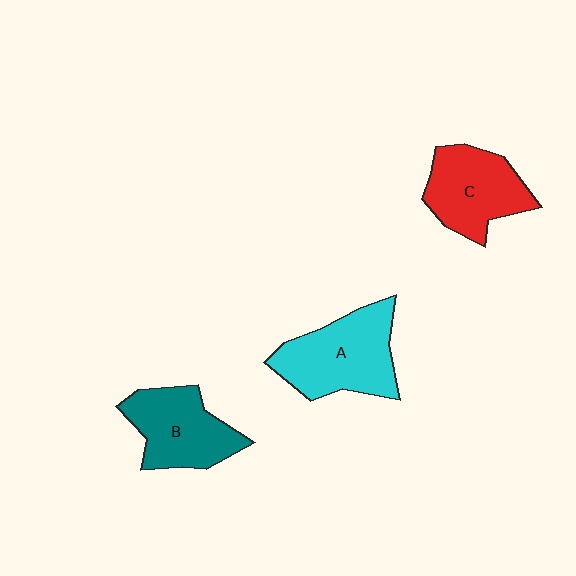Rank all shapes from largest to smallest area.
From largest to smallest: A (cyan), B (teal), C (red).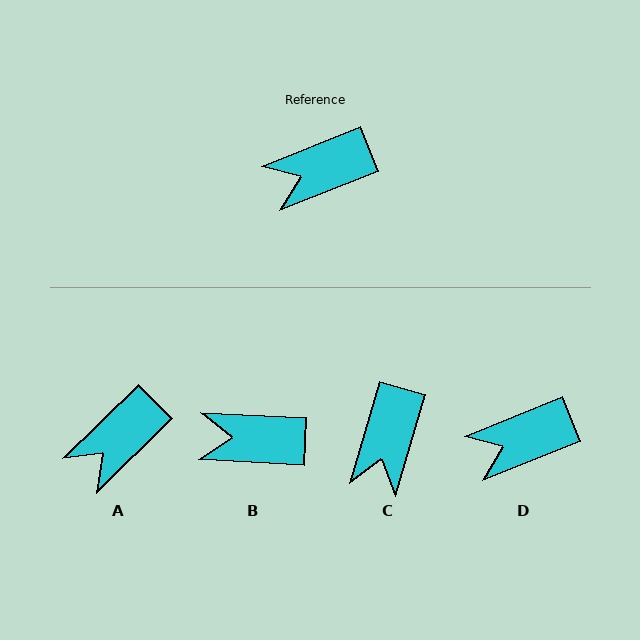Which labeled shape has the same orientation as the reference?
D.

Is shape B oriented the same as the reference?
No, it is off by about 25 degrees.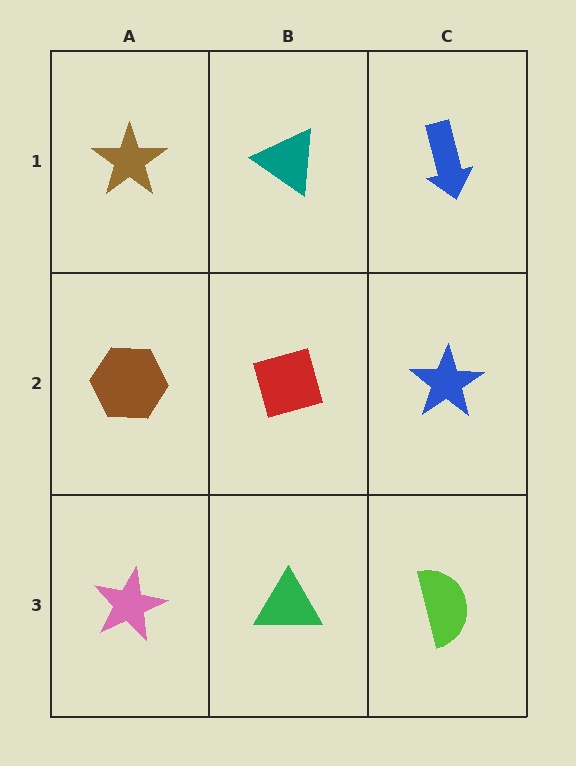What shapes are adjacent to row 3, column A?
A brown hexagon (row 2, column A), a green triangle (row 3, column B).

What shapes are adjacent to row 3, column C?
A blue star (row 2, column C), a green triangle (row 3, column B).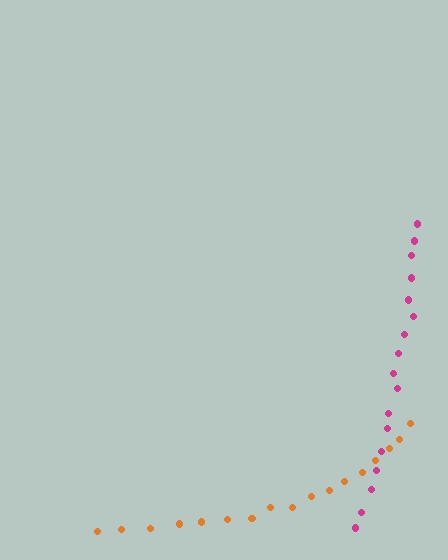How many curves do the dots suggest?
There are 2 distinct paths.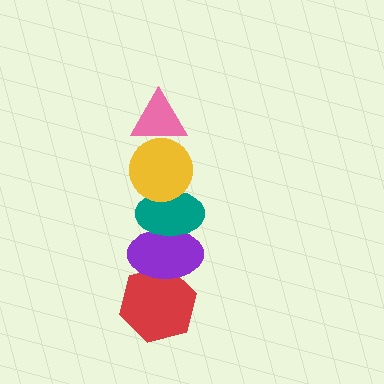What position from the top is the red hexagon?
The red hexagon is 5th from the top.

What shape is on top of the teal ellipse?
The yellow circle is on top of the teal ellipse.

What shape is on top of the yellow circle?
The pink triangle is on top of the yellow circle.